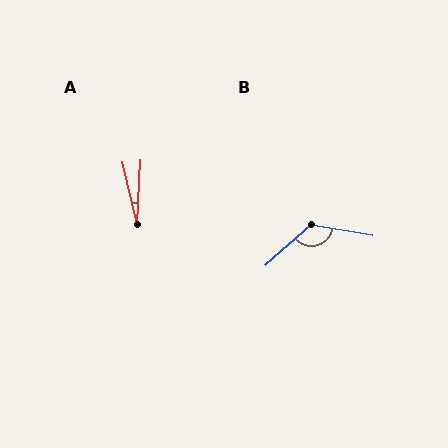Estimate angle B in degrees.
Approximately 129 degrees.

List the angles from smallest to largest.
A (17°), B (129°).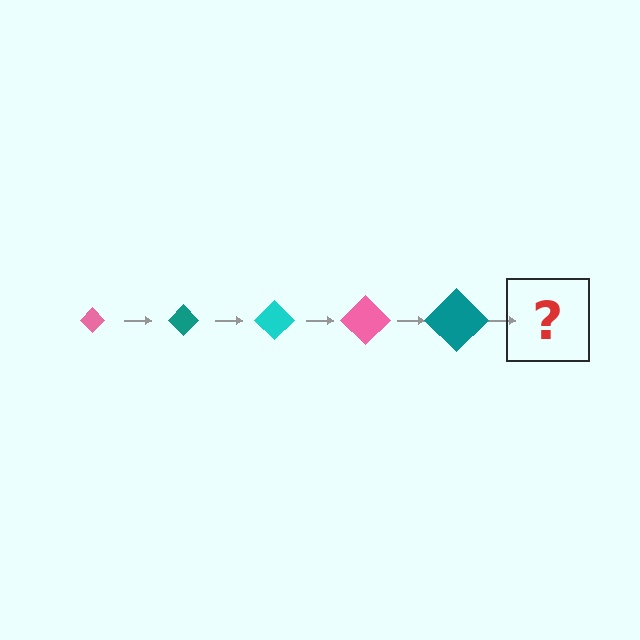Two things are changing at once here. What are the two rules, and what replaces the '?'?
The two rules are that the diamond grows larger each step and the color cycles through pink, teal, and cyan. The '?' should be a cyan diamond, larger than the previous one.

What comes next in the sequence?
The next element should be a cyan diamond, larger than the previous one.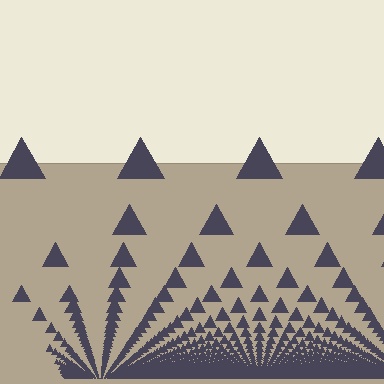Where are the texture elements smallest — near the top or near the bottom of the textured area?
Near the bottom.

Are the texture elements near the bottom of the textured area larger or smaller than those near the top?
Smaller. The gradient is inverted — elements near the bottom are smaller and denser.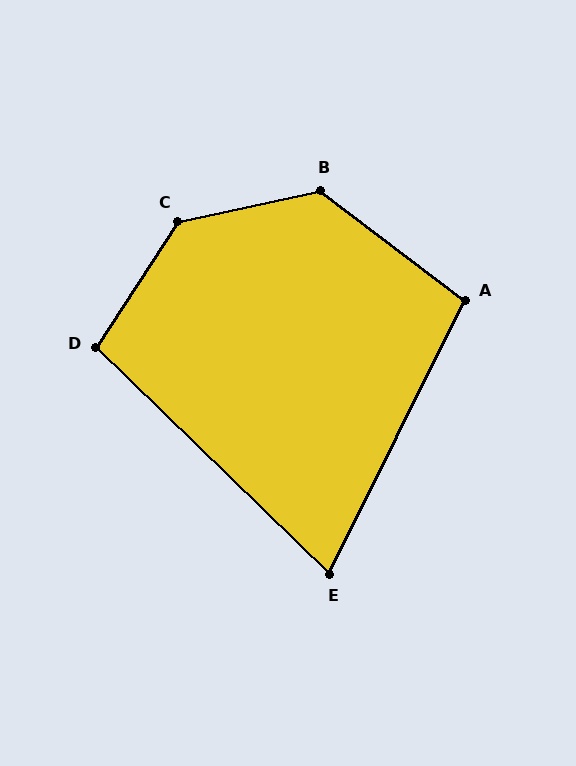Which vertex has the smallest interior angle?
E, at approximately 72 degrees.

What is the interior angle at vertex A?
Approximately 101 degrees (obtuse).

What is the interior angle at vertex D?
Approximately 101 degrees (obtuse).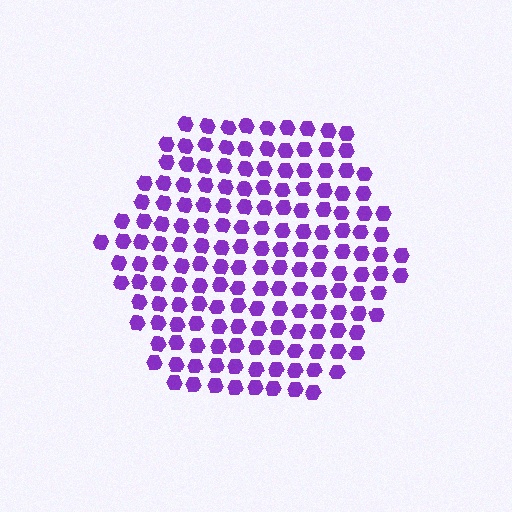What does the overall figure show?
The overall figure shows a hexagon.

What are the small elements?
The small elements are hexagons.